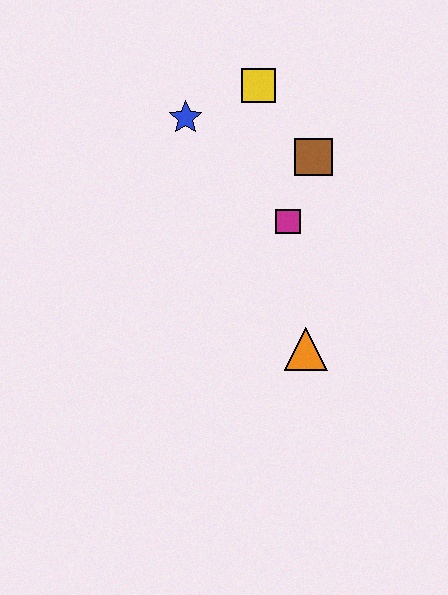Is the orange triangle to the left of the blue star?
No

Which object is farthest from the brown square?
The orange triangle is farthest from the brown square.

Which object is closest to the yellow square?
The blue star is closest to the yellow square.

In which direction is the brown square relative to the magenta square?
The brown square is above the magenta square.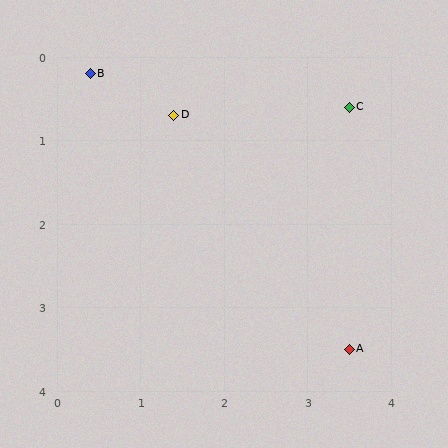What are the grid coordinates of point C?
Point C is at approximately (3.5, 0.6).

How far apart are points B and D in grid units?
Points B and D are about 1.1 grid units apart.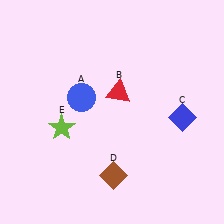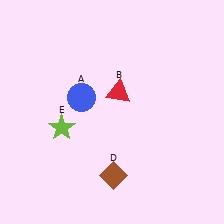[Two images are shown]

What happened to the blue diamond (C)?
The blue diamond (C) was removed in Image 2. It was in the bottom-right area of Image 1.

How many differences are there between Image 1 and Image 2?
There is 1 difference between the two images.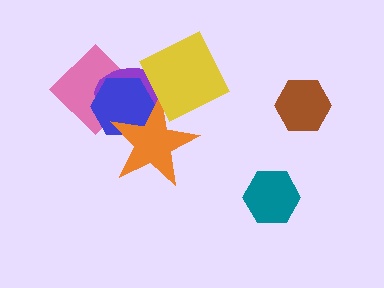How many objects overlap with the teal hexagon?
0 objects overlap with the teal hexagon.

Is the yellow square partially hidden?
No, no other shape covers it.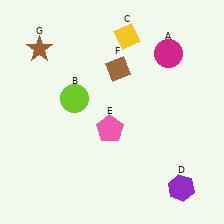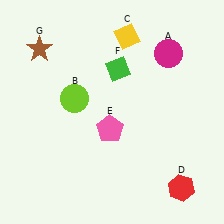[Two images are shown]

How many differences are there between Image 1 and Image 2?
There are 2 differences between the two images.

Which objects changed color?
D changed from purple to red. F changed from brown to green.